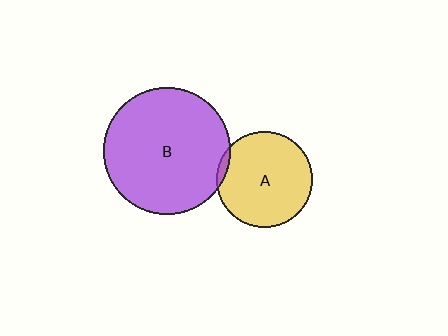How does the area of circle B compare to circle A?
Approximately 1.7 times.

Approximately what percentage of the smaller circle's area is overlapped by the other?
Approximately 5%.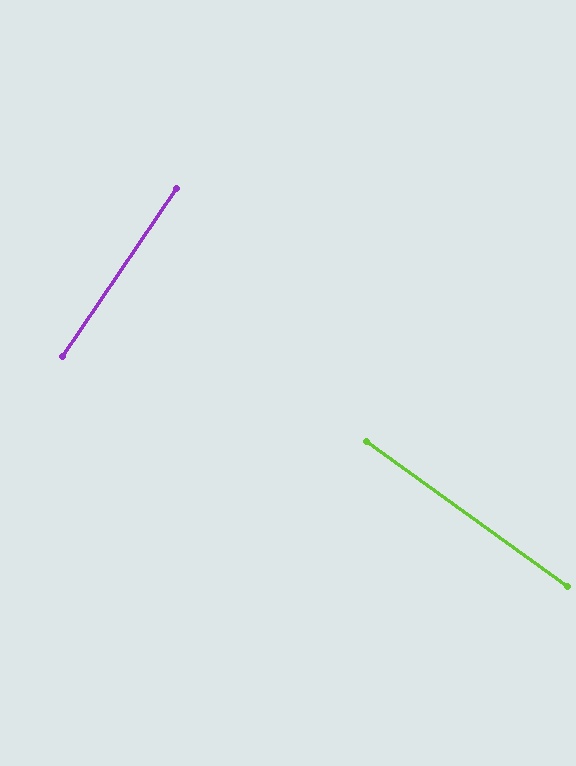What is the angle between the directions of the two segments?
Approximately 89 degrees.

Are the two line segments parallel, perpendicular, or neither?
Perpendicular — they meet at approximately 89°.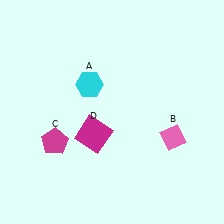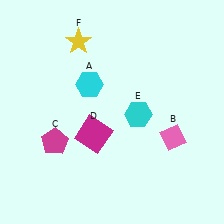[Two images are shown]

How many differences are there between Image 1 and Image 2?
There are 2 differences between the two images.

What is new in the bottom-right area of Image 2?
A cyan hexagon (E) was added in the bottom-right area of Image 2.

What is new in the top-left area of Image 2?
A yellow star (F) was added in the top-left area of Image 2.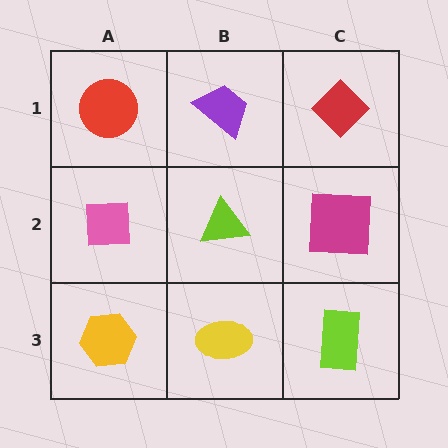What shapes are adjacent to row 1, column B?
A lime triangle (row 2, column B), a red circle (row 1, column A), a red diamond (row 1, column C).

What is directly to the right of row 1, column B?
A red diamond.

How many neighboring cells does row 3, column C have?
2.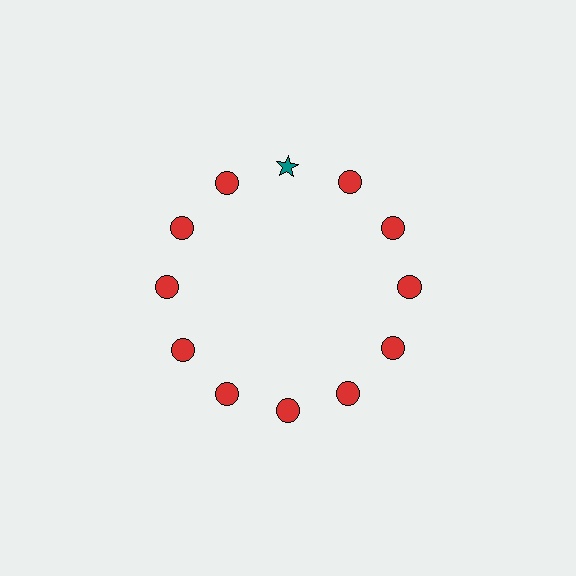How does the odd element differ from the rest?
It differs in both color (teal instead of red) and shape (star instead of circle).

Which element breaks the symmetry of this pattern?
The teal star at roughly the 12 o'clock position breaks the symmetry. All other shapes are red circles.